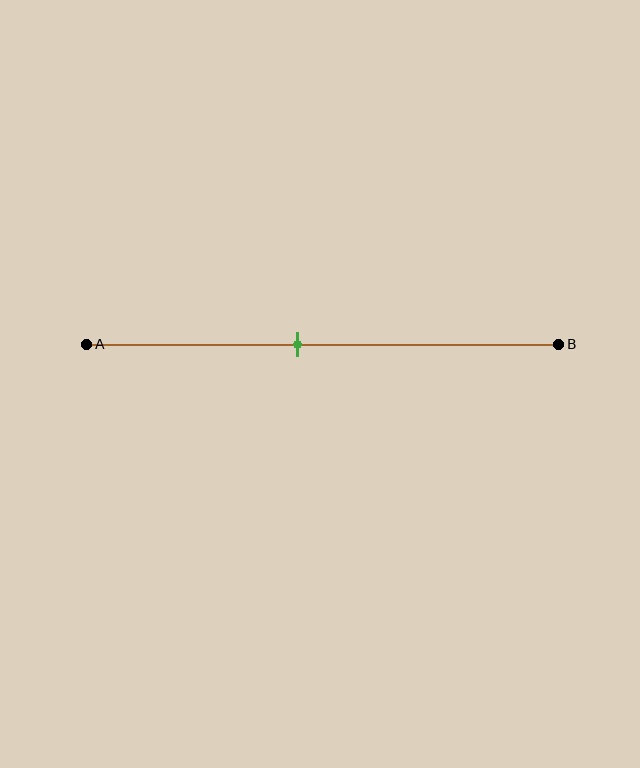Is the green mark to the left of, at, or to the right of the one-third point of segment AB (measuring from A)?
The green mark is to the right of the one-third point of segment AB.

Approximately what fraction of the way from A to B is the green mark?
The green mark is approximately 45% of the way from A to B.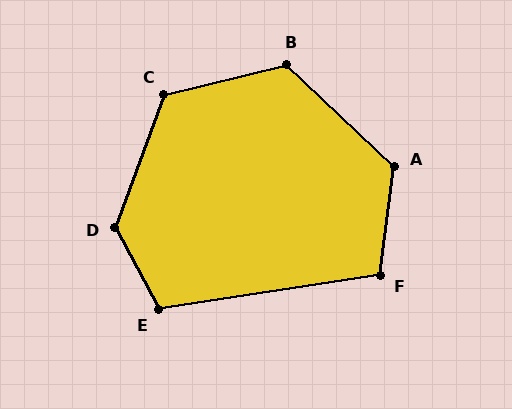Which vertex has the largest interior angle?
D, at approximately 132 degrees.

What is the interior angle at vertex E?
Approximately 109 degrees (obtuse).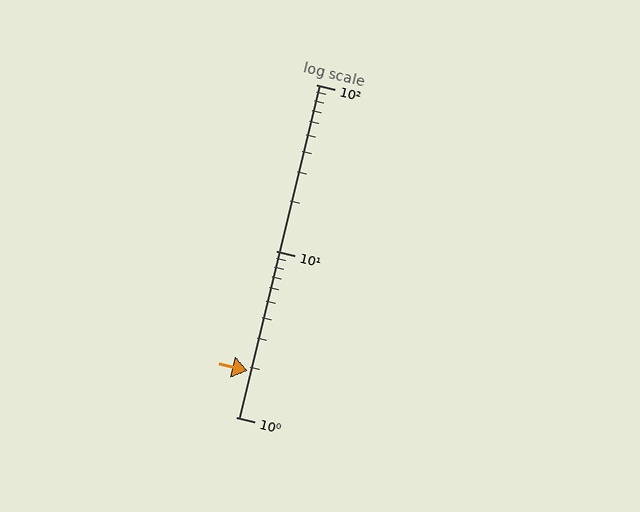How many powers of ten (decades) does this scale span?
The scale spans 2 decades, from 1 to 100.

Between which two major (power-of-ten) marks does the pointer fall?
The pointer is between 1 and 10.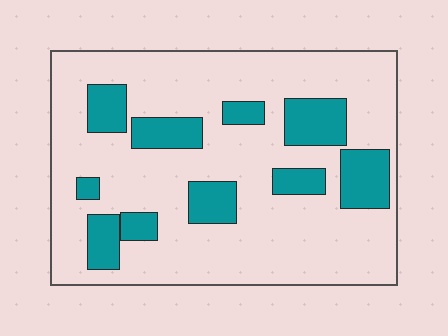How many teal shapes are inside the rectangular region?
10.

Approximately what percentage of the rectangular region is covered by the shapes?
Approximately 20%.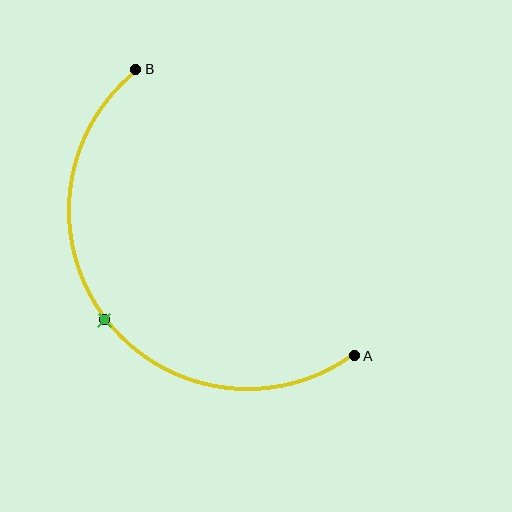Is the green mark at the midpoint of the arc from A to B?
Yes. The green mark lies on the arc at equal arc-length from both A and B — it is the arc midpoint.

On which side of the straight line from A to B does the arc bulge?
The arc bulges below and to the left of the straight line connecting A and B.